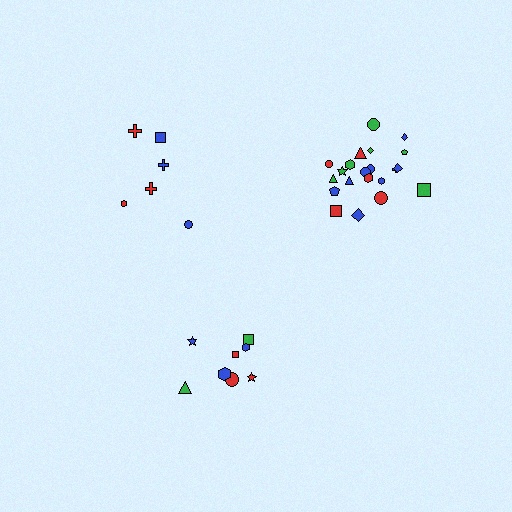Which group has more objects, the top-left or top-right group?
The top-right group.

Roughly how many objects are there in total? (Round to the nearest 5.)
Roughly 35 objects in total.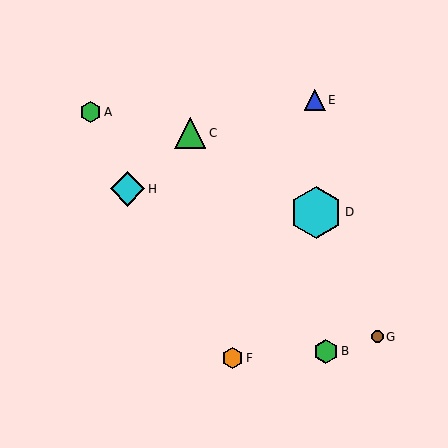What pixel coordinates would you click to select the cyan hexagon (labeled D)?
Click at (316, 212) to select the cyan hexagon D.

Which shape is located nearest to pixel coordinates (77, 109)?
The green hexagon (labeled A) at (90, 112) is nearest to that location.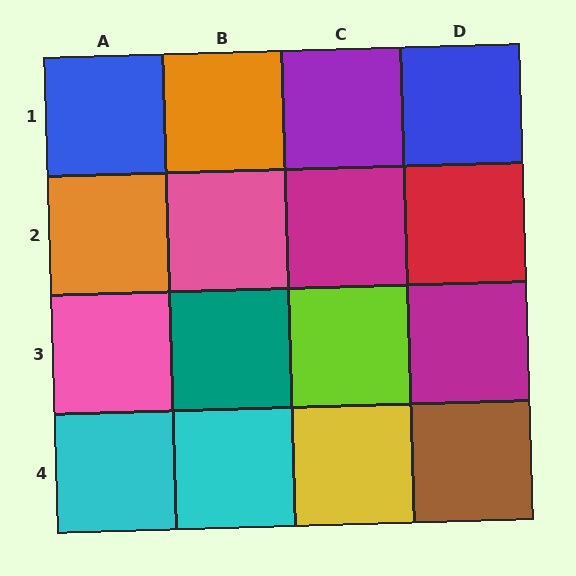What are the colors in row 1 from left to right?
Blue, orange, purple, blue.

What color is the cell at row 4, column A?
Cyan.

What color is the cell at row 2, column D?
Red.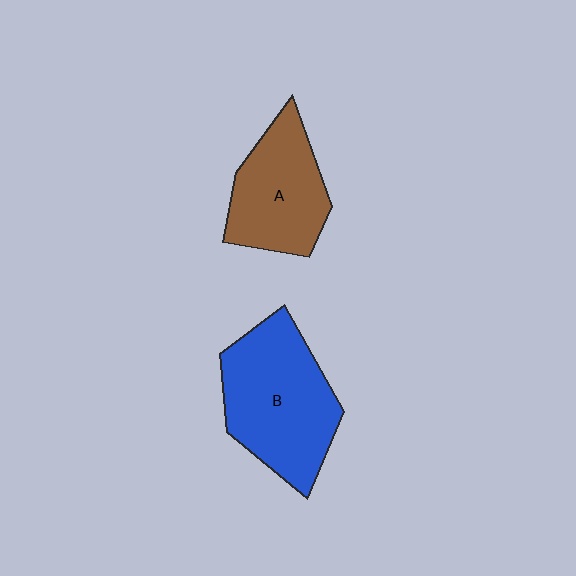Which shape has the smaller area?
Shape A (brown).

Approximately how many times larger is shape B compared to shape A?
Approximately 1.3 times.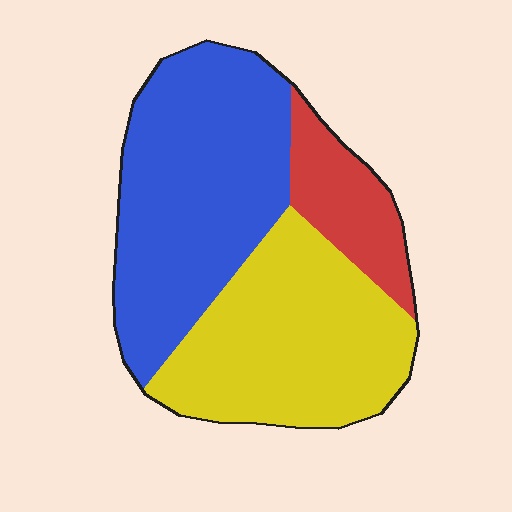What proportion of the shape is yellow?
Yellow takes up between a third and a half of the shape.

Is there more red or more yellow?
Yellow.